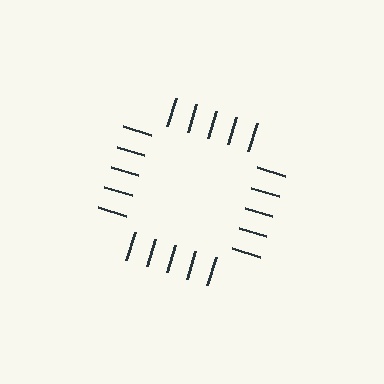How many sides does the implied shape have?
4 sides — the line-ends trace a square.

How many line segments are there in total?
20 — 5 along each of the 4 edges.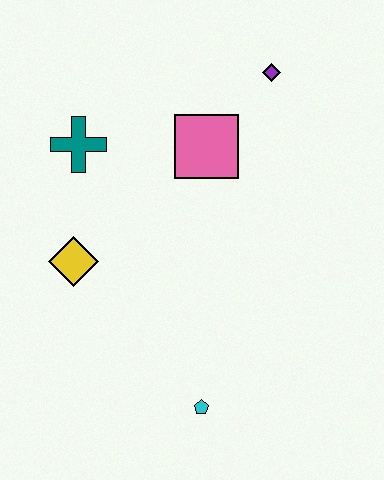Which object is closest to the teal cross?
The yellow diamond is closest to the teal cross.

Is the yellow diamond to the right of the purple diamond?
No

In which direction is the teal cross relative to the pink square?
The teal cross is to the left of the pink square.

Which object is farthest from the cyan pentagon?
The purple diamond is farthest from the cyan pentagon.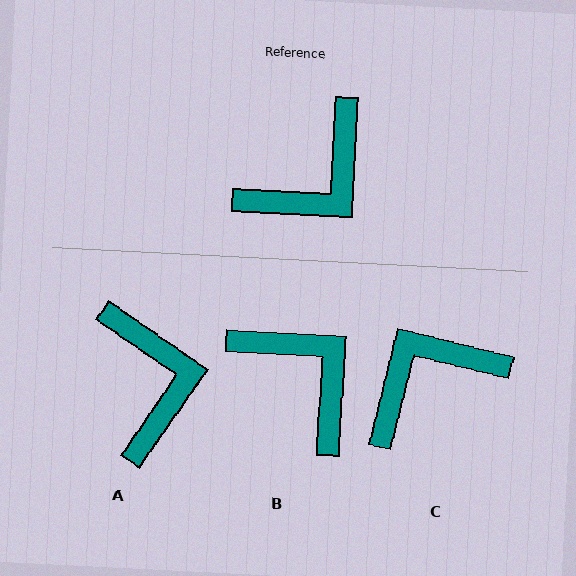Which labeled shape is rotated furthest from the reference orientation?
C, about 169 degrees away.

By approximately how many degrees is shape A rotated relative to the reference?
Approximately 58 degrees counter-clockwise.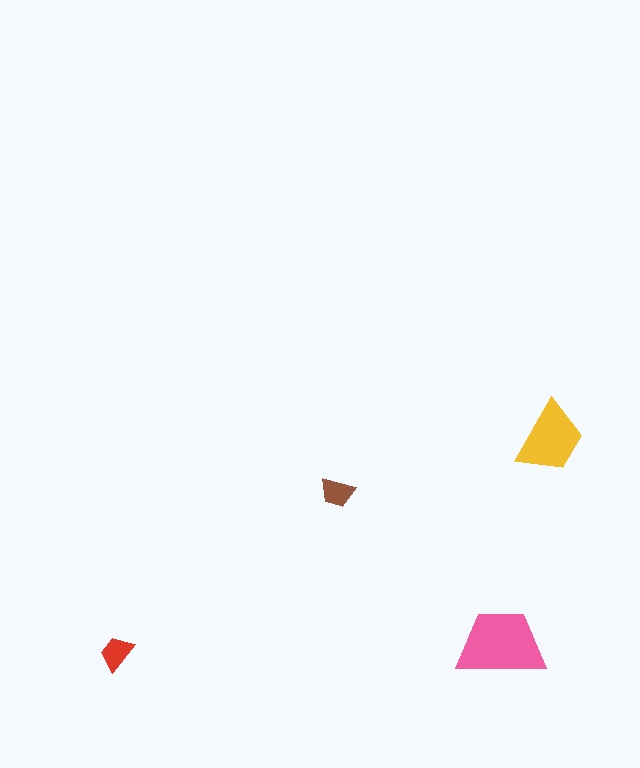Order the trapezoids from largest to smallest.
the pink one, the yellow one, the red one, the brown one.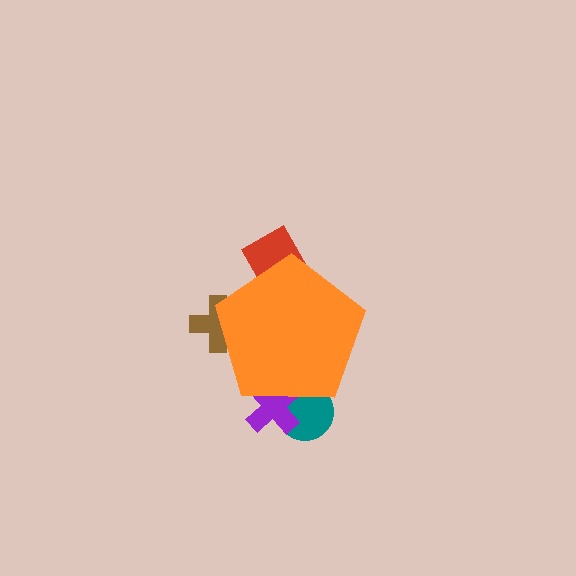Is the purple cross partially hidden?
Yes, the purple cross is partially hidden behind the orange pentagon.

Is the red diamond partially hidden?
Yes, the red diamond is partially hidden behind the orange pentagon.